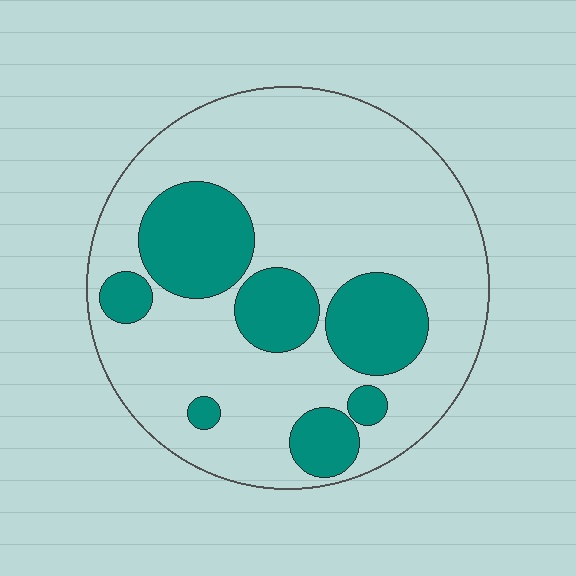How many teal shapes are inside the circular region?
7.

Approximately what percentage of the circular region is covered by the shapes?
Approximately 25%.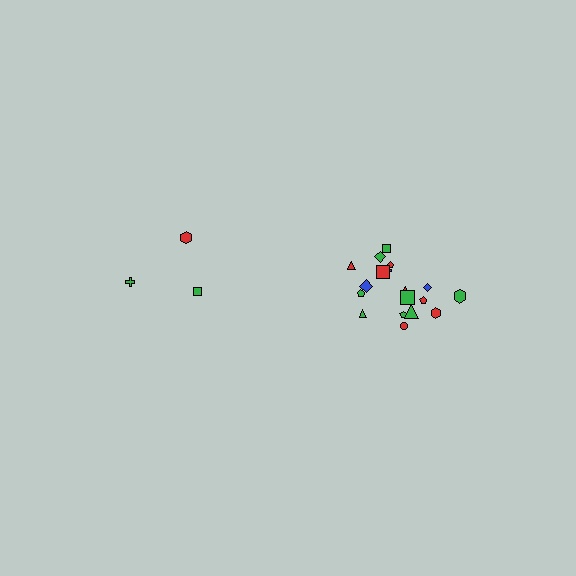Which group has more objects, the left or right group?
The right group.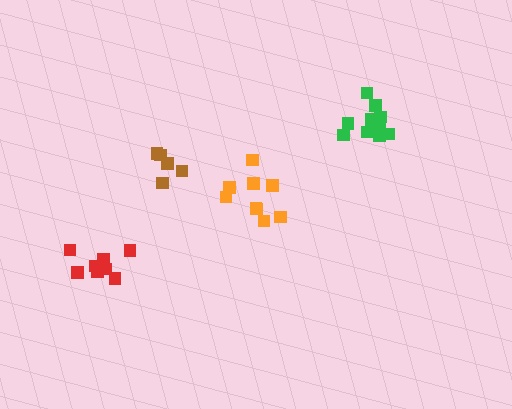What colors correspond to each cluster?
The clusters are colored: green, orange, brown, red.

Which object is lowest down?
The red cluster is bottommost.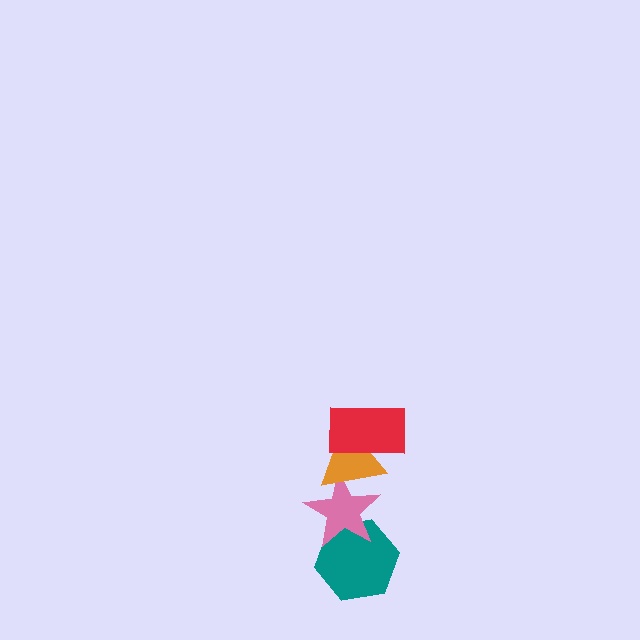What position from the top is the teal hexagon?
The teal hexagon is 4th from the top.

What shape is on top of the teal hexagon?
The pink star is on top of the teal hexagon.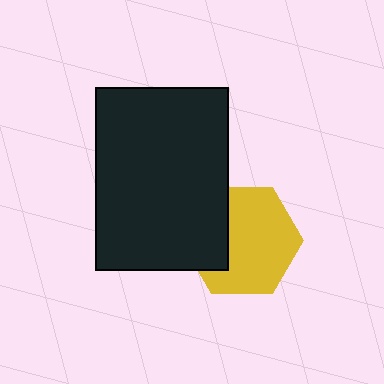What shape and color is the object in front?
The object in front is a black rectangle.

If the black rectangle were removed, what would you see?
You would see the complete yellow hexagon.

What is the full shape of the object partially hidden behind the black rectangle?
The partially hidden object is a yellow hexagon.